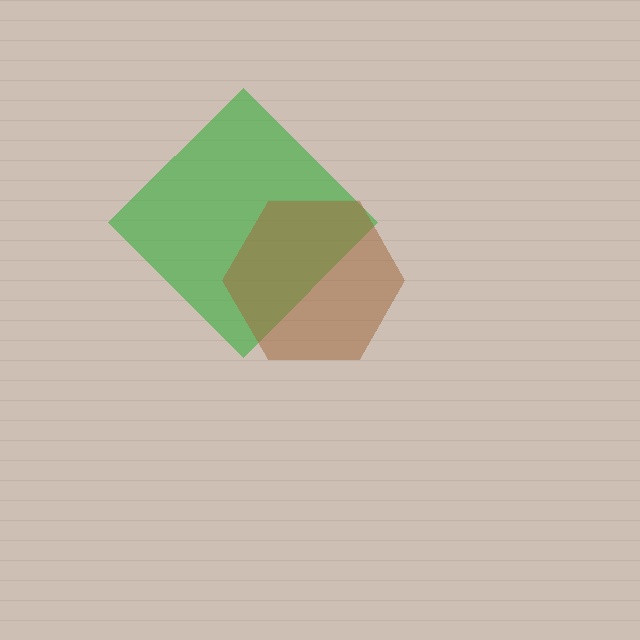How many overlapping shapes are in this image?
There are 2 overlapping shapes in the image.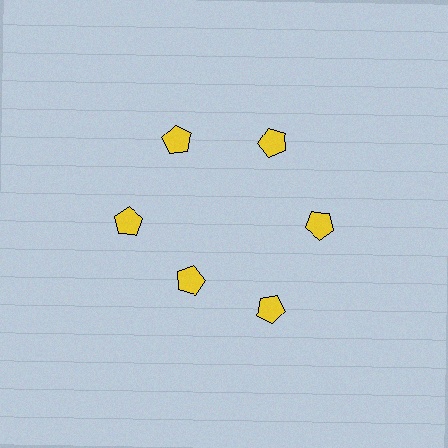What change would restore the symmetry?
The symmetry would be restored by moving it outward, back onto the ring so that all 6 pentagons sit at equal angles and equal distance from the center.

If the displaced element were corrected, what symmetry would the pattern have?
It would have 6-fold rotational symmetry — the pattern would map onto itself every 60 degrees.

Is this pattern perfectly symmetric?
No. The 6 yellow pentagons are arranged in a ring, but one element near the 7 o'clock position is pulled inward toward the center, breaking the 6-fold rotational symmetry.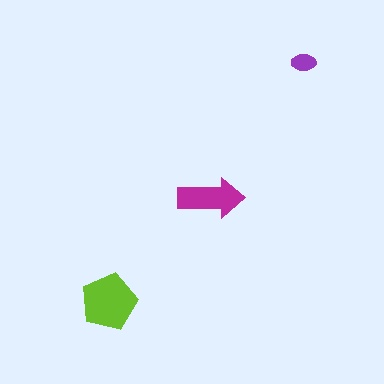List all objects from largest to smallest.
The lime pentagon, the magenta arrow, the purple ellipse.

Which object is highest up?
The purple ellipse is topmost.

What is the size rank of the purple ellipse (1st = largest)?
3rd.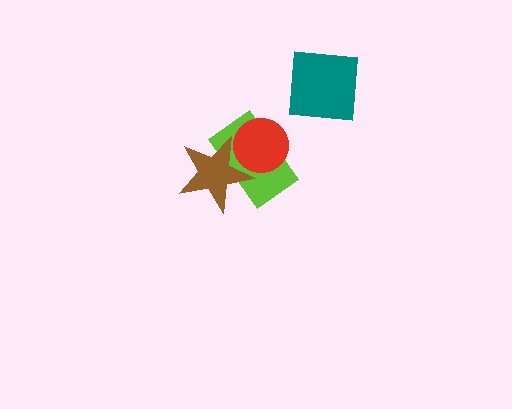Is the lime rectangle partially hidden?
Yes, it is partially covered by another shape.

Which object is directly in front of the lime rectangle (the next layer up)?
The red circle is directly in front of the lime rectangle.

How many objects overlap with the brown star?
2 objects overlap with the brown star.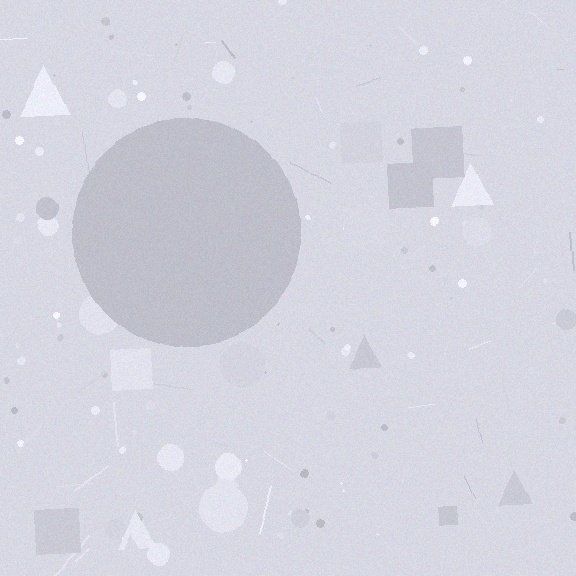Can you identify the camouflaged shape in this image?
The camouflaged shape is a circle.